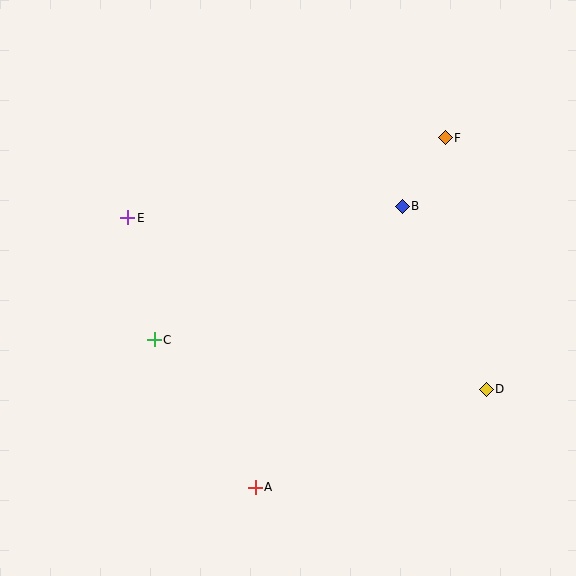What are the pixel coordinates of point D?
Point D is at (486, 389).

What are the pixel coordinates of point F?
Point F is at (445, 138).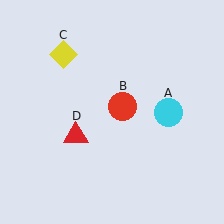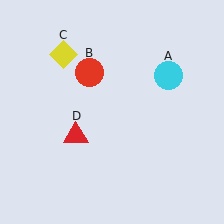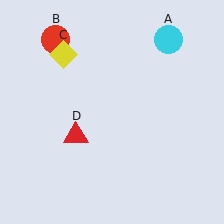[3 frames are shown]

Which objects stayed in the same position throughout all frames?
Yellow diamond (object C) and red triangle (object D) remained stationary.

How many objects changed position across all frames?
2 objects changed position: cyan circle (object A), red circle (object B).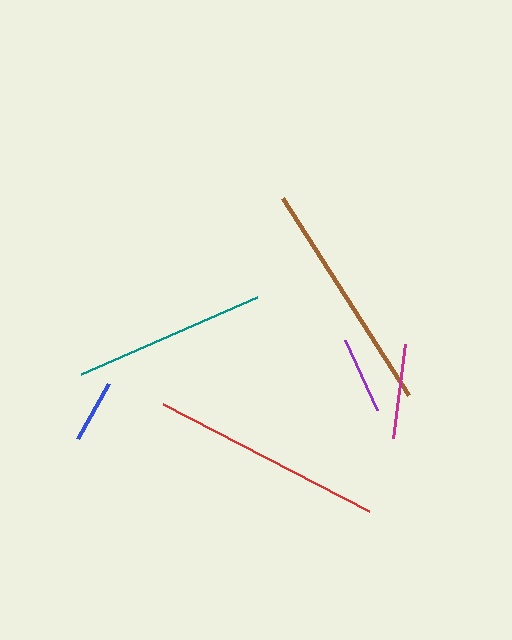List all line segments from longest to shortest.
From longest to shortest: brown, red, teal, magenta, purple, blue.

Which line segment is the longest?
The brown line is the longest at approximately 233 pixels.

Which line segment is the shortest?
The blue line is the shortest at approximately 64 pixels.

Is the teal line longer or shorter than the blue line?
The teal line is longer than the blue line.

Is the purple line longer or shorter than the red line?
The red line is longer than the purple line.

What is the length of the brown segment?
The brown segment is approximately 233 pixels long.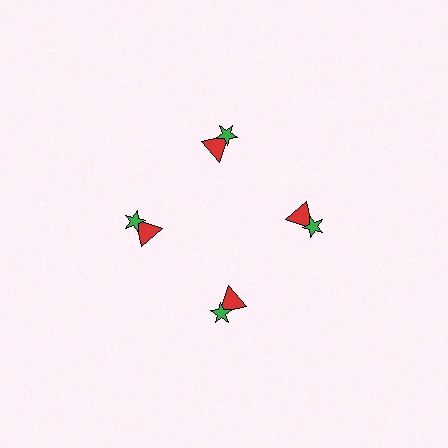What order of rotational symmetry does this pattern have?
This pattern has 4-fold rotational symmetry.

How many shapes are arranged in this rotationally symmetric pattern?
There are 8 shapes, arranged in 4 groups of 2.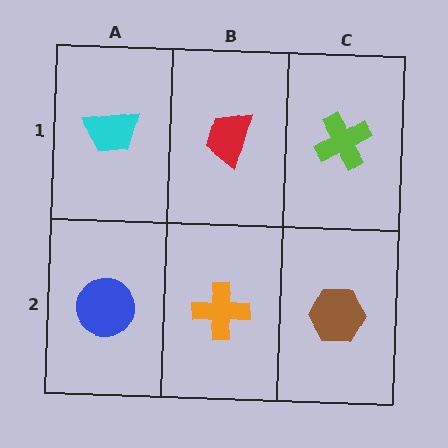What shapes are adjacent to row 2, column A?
A cyan trapezoid (row 1, column A), an orange cross (row 2, column B).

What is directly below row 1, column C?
A brown hexagon.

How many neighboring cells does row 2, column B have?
3.